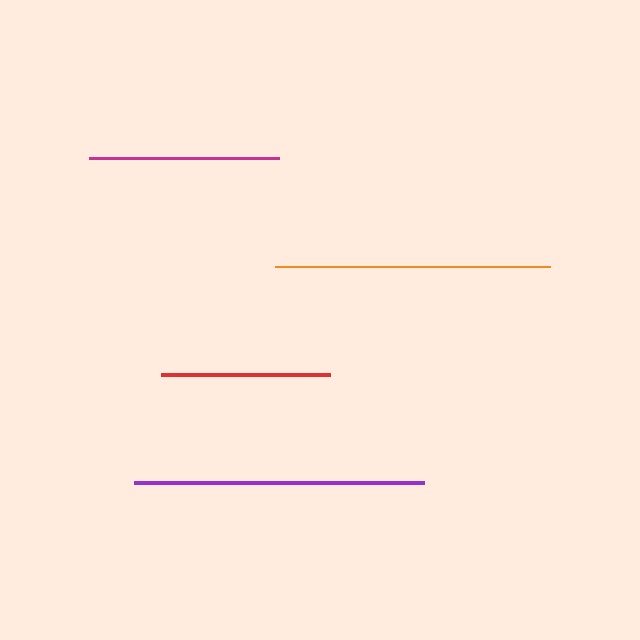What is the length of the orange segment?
The orange segment is approximately 275 pixels long.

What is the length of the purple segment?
The purple segment is approximately 290 pixels long.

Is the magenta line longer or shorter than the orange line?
The orange line is longer than the magenta line.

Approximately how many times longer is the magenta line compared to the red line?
The magenta line is approximately 1.1 times the length of the red line.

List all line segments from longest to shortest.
From longest to shortest: purple, orange, magenta, red.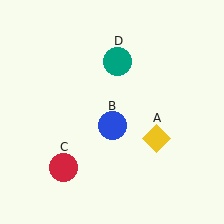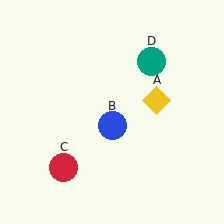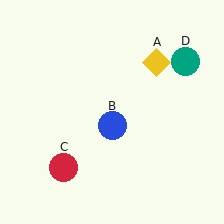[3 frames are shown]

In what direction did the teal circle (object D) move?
The teal circle (object D) moved right.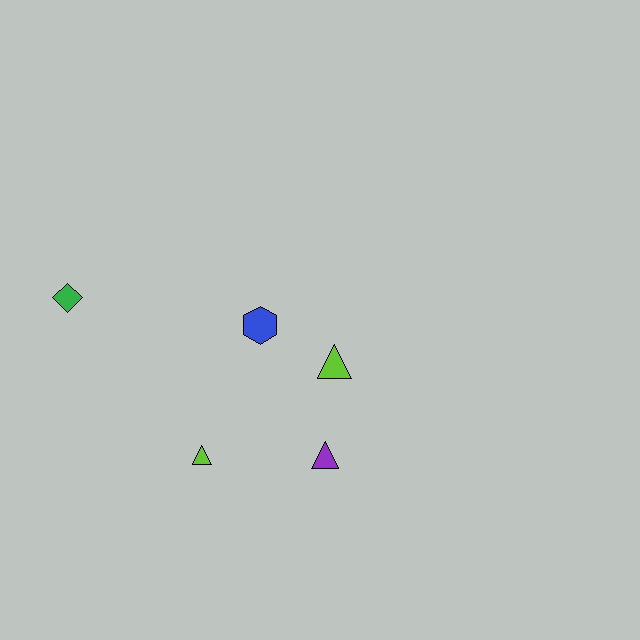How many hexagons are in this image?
There is 1 hexagon.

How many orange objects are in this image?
There are no orange objects.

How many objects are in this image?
There are 5 objects.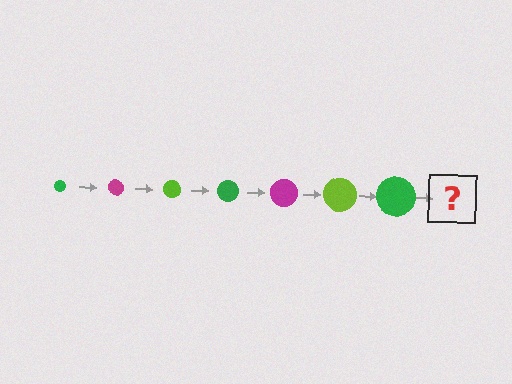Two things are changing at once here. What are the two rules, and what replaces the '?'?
The two rules are that the circle grows larger each step and the color cycles through green, magenta, and lime. The '?' should be a magenta circle, larger than the previous one.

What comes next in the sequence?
The next element should be a magenta circle, larger than the previous one.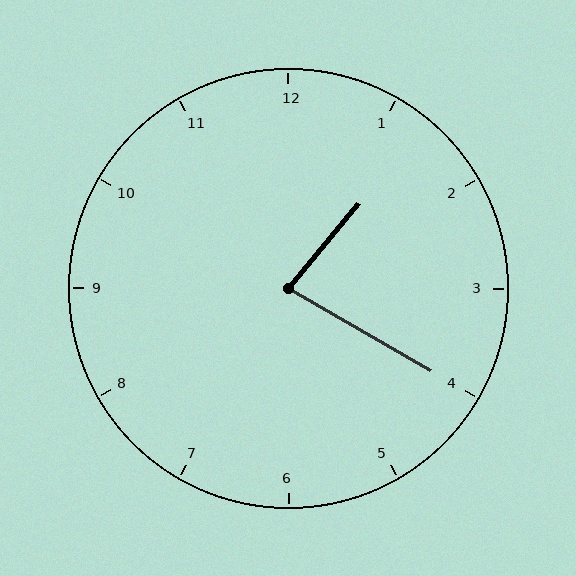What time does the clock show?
1:20.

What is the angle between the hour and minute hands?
Approximately 80 degrees.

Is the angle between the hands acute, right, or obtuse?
It is acute.